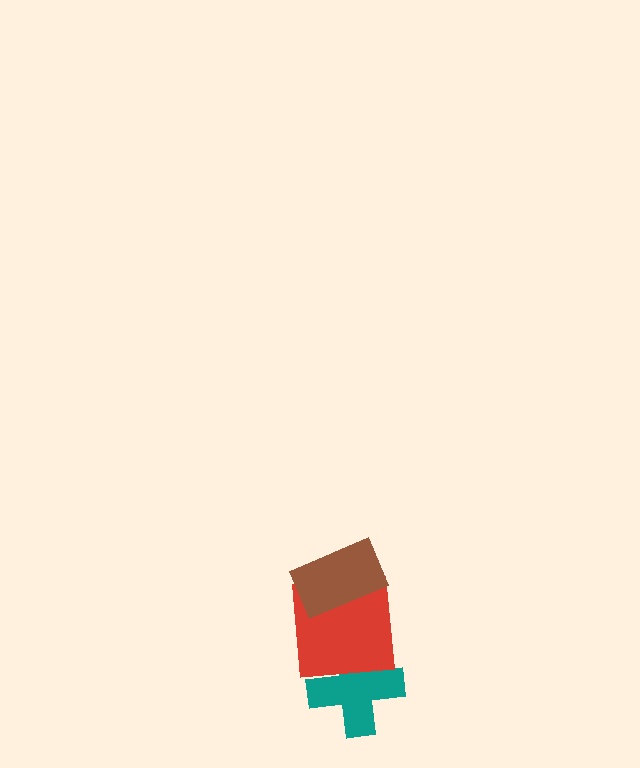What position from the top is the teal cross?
The teal cross is 3rd from the top.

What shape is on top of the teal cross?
The red square is on top of the teal cross.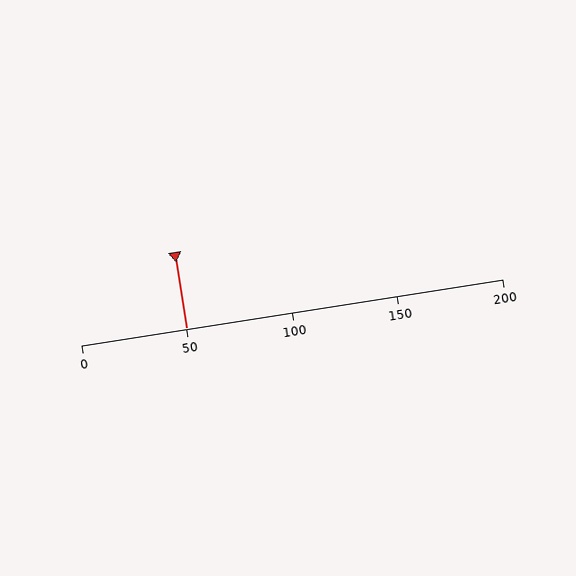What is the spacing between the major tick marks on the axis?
The major ticks are spaced 50 apart.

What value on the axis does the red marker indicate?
The marker indicates approximately 50.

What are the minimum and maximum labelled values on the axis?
The axis runs from 0 to 200.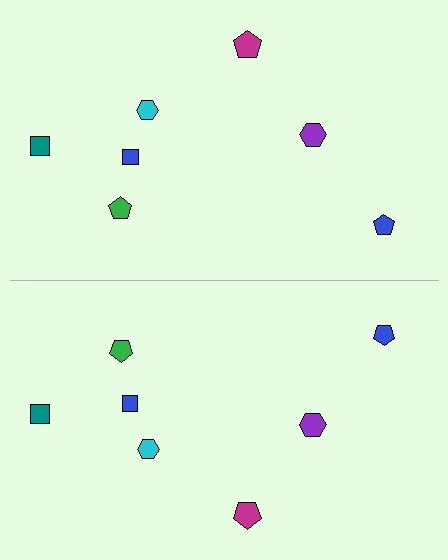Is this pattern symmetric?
Yes, this pattern has bilateral (reflection) symmetry.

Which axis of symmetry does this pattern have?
The pattern has a horizontal axis of symmetry running through the center of the image.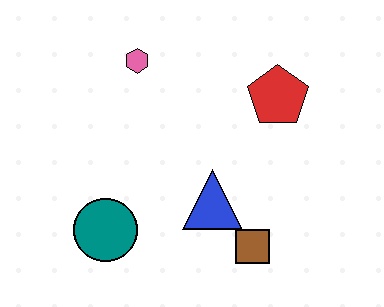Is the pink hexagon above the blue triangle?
Yes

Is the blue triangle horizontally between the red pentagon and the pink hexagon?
Yes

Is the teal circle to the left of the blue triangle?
Yes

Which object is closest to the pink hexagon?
The red pentagon is closest to the pink hexagon.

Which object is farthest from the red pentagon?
The teal circle is farthest from the red pentagon.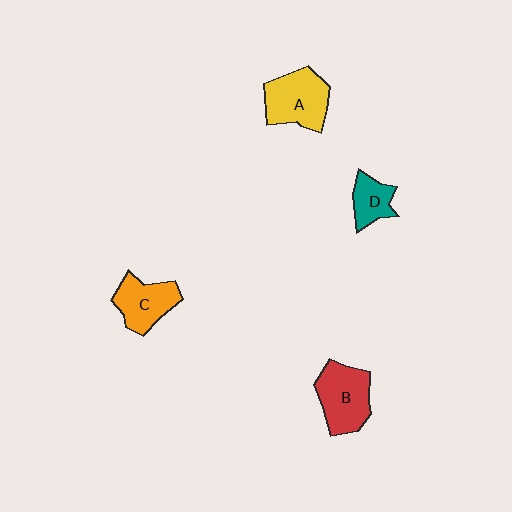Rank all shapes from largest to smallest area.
From largest to smallest: A (yellow), B (red), C (orange), D (teal).